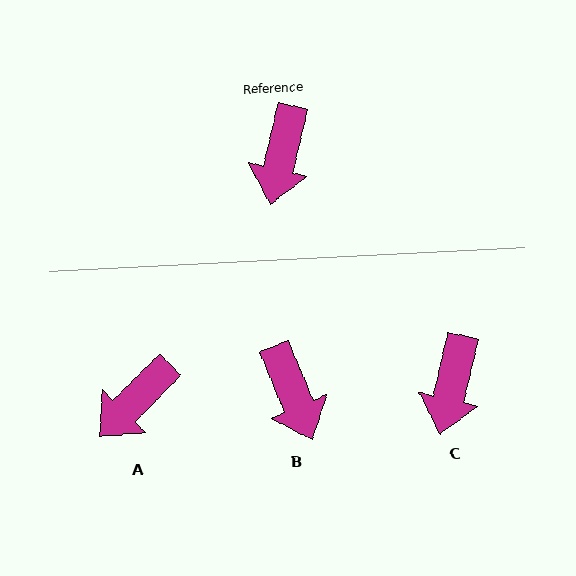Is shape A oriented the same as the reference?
No, it is off by about 31 degrees.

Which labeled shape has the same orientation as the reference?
C.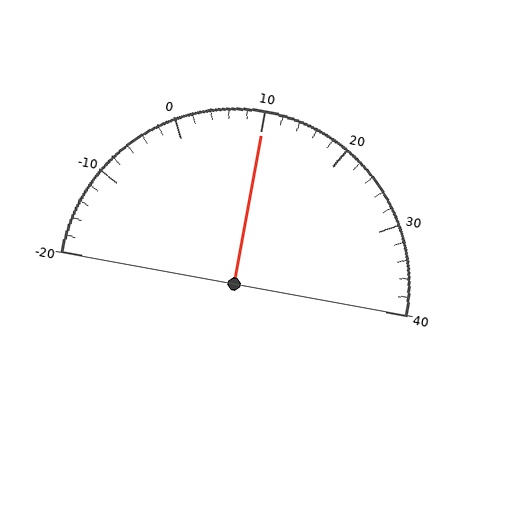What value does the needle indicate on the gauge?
The needle indicates approximately 10.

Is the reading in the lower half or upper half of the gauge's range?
The reading is in the upper half of the range (-20 to 40).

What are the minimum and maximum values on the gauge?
The gauge ranges from -20 to 40.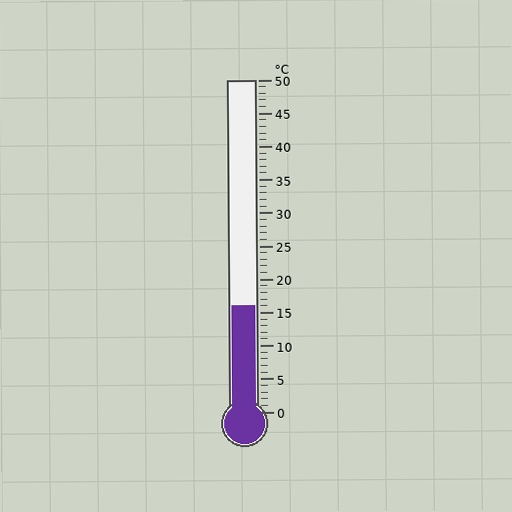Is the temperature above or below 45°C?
The temperature is below 45°C.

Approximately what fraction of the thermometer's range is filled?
The thermometer is filled to approximately 30% of its range.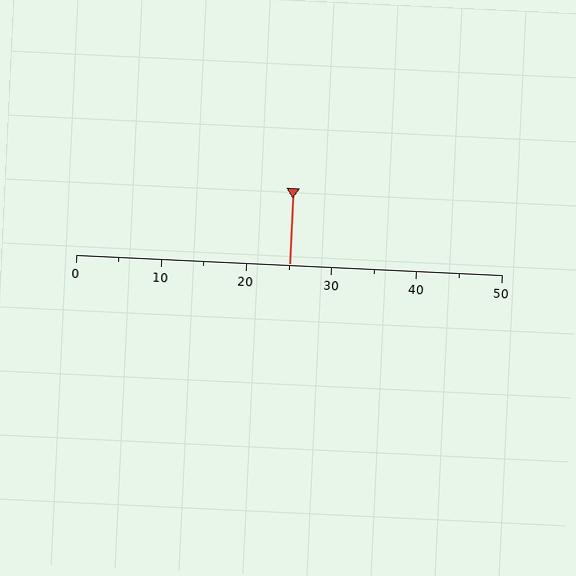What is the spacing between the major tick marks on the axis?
The major ticks are spaced 10 apart.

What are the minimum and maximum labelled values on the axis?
The axis runs from 0 to 50.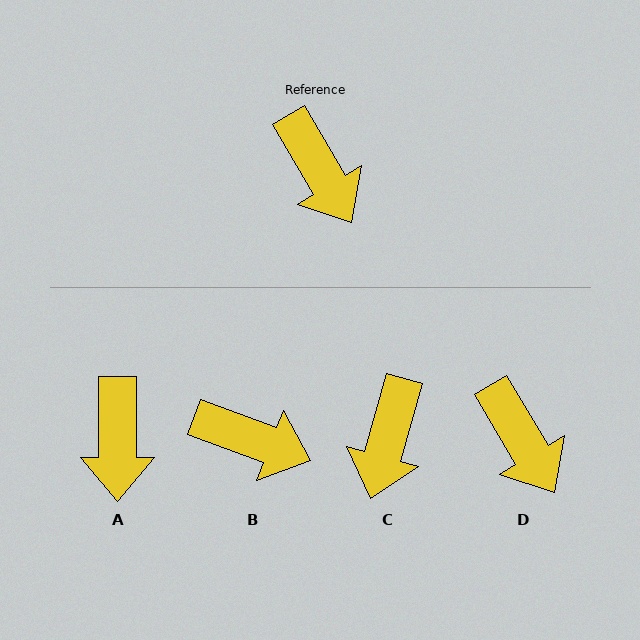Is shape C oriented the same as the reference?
No, it is off by about 46 degrees.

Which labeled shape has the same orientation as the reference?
D.